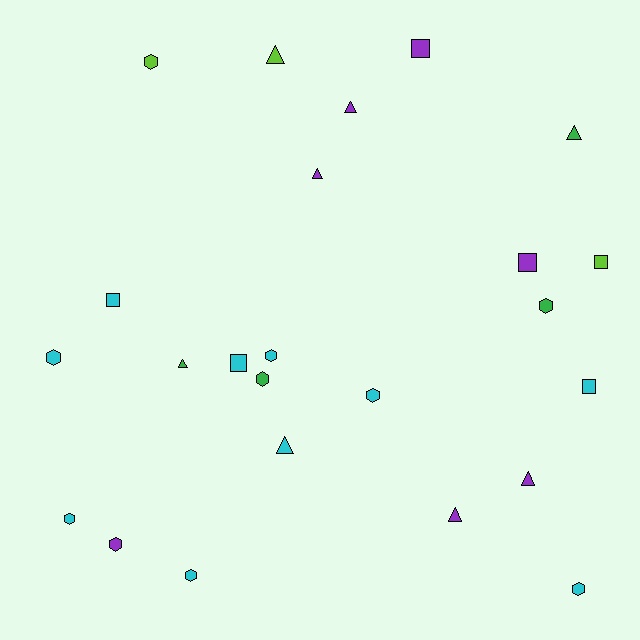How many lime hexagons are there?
There is 1 lime hexagon.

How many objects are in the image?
There are 24 objects.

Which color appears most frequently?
Cyan, with 10 objects.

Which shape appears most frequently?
Hexagon, with 10 objects.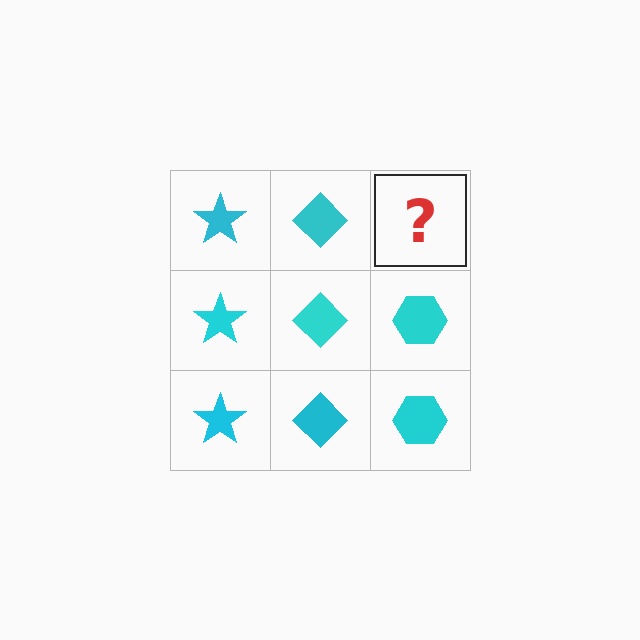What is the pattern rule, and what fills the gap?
The rule is that each column has a consistent shape. The gap should be filled with a cyan hexagon.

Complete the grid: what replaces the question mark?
The question mark should be replaced with a cyan hexagon.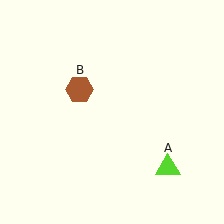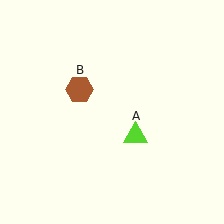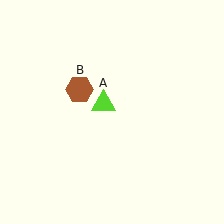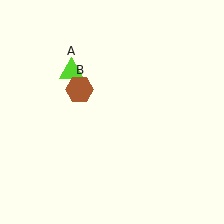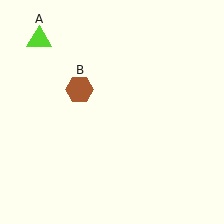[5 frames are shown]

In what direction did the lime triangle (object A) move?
The lime triangle (object A) moved up and to the left.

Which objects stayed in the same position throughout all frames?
Brown hexagon (object B) remained stationary.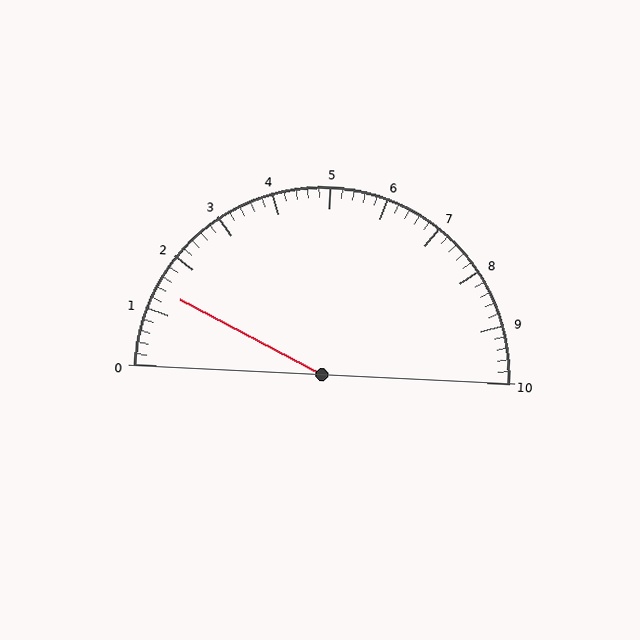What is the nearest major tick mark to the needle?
The nearest major tick mark is 1.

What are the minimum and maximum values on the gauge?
The gauge ranges from 0 to 10.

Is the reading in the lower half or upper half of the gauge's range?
The reading is in the lower half of the range (0 to 10).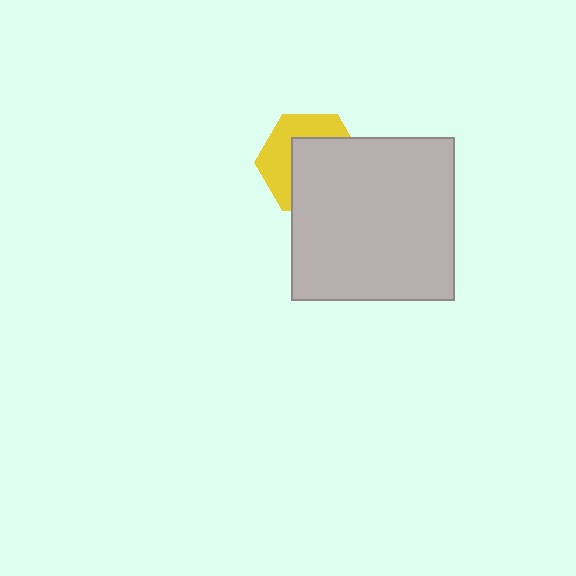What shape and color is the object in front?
The object in front is a light gray square.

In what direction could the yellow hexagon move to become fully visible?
The yellow hexagon could move toward the upper-left. That would shift it out from behind the light gray square entirely.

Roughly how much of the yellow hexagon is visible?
A small part of it is visible (roughly 43%).